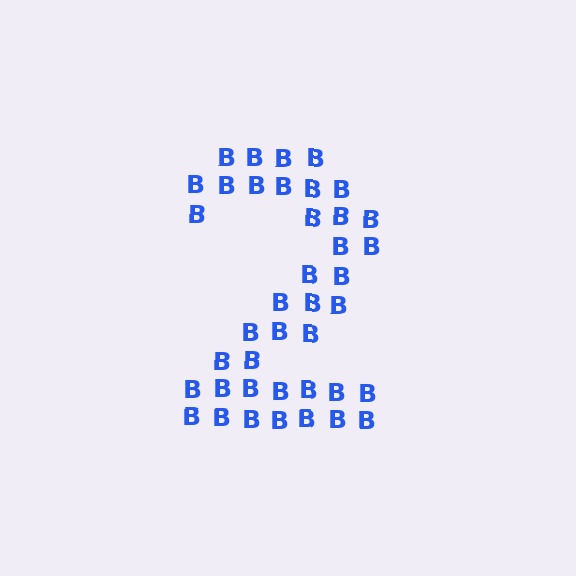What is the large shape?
The large shape is the digit 2.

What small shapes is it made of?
It is made of small letter B's.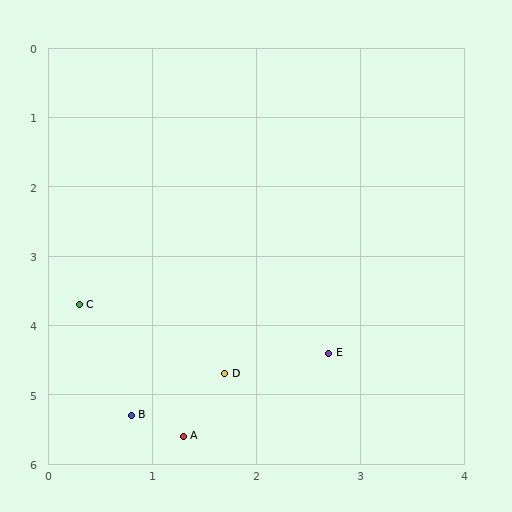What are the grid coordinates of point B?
Point B is at approximately (0.8, 5.3).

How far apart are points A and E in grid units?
Points A and E are about 1.8 grid units apart.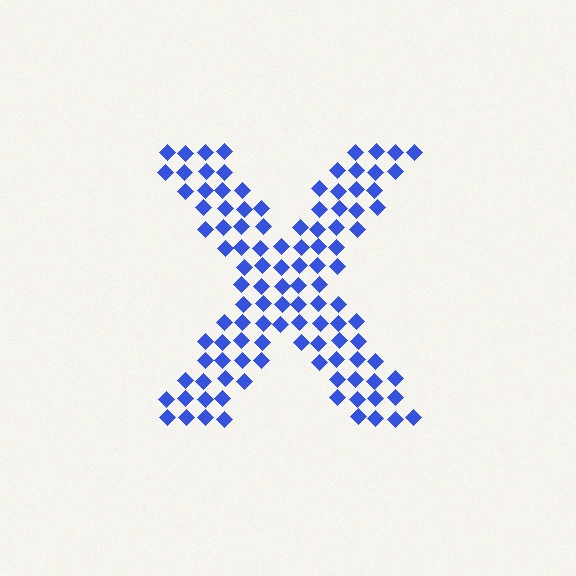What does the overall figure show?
The overall figure shows the letter X.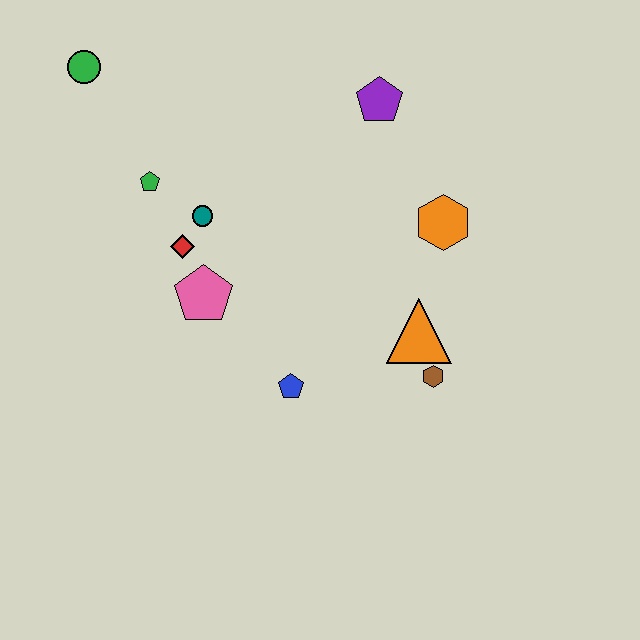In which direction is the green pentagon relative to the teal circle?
The green pentagon is to the left of the teal circle.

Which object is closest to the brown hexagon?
The orange triangle is closest to the brown hexagon.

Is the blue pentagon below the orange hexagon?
Yes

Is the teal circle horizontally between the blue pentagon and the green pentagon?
Yes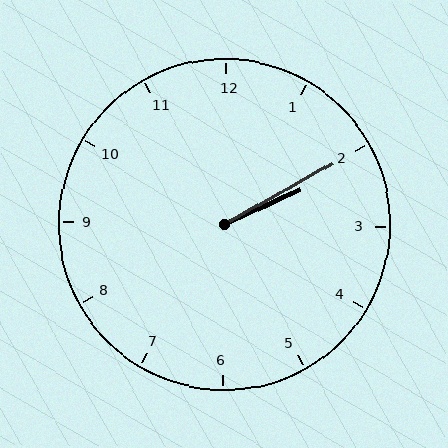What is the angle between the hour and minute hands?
Approximately 5 degrees.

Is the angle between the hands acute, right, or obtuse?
It is acute.